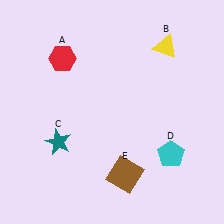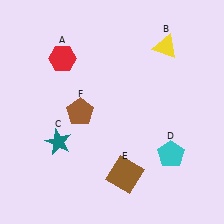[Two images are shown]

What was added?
A brown pentagon (F) was added in Image 2.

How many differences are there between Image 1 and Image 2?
There is 1 difference between the two images.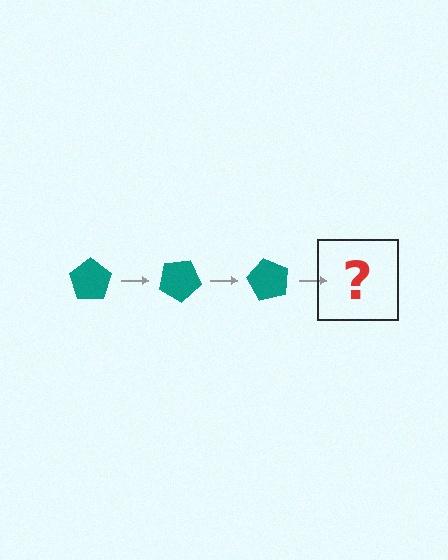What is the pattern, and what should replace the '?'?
The pattern is that the pentagon rotates 30 degrees each step. The '?' should be a teal pentagon rotated 90 degrees.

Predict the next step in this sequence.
The next step is a teal pentagon rotated 90 degrees.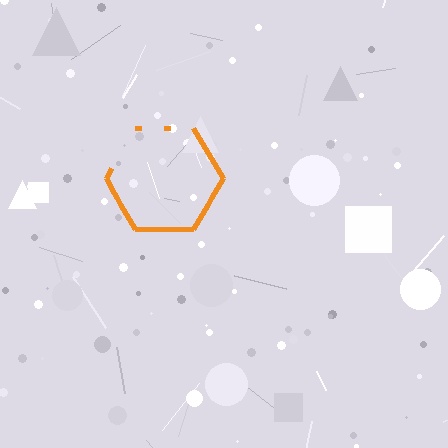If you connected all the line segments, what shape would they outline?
They would outline a hexagon.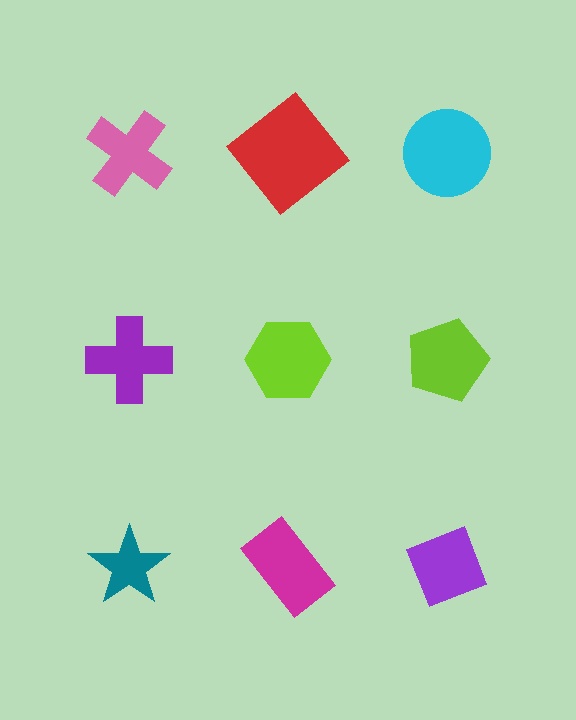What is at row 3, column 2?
A magenta rectangle.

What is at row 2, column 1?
A purple cross.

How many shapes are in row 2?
3 shapes.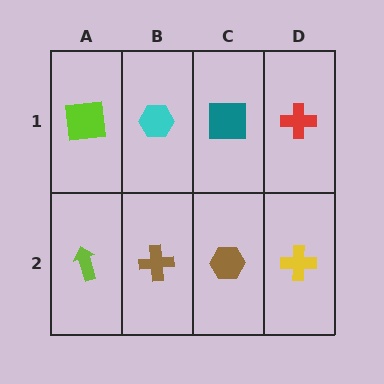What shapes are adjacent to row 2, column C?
A teal square (row 1, column C), a brown cross (row 2, column B), a yellow cross (row 2, column D).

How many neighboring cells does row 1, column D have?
2.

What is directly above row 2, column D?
A red cross.